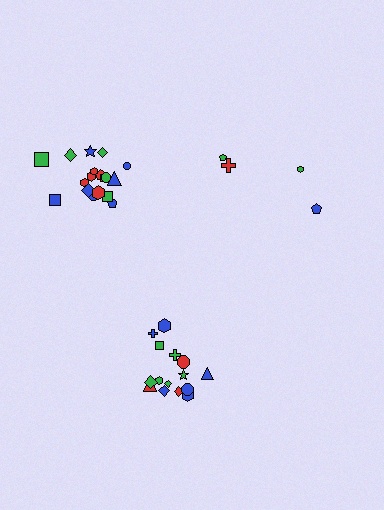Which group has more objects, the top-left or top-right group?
The top-left group.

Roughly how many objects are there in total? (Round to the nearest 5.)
Roughly 35 objects in total.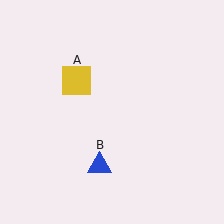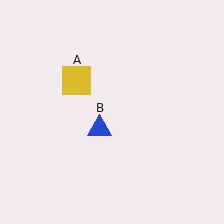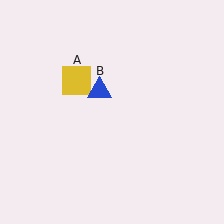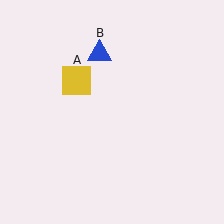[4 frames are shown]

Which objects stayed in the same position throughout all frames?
Yellow square (object A) remained stationary.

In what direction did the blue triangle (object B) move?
The blue triangle (object B) moved up.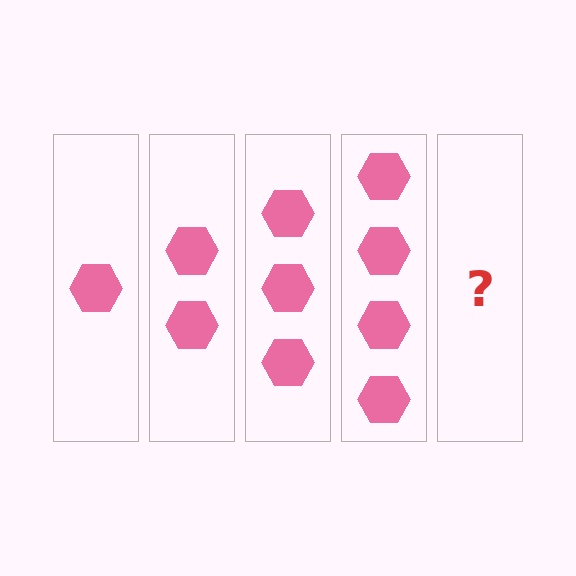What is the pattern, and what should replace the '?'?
The pattern is that each step adds one more hexagon. The '?' should be 5 hexagons.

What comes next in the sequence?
The next element should be 5 hexagons.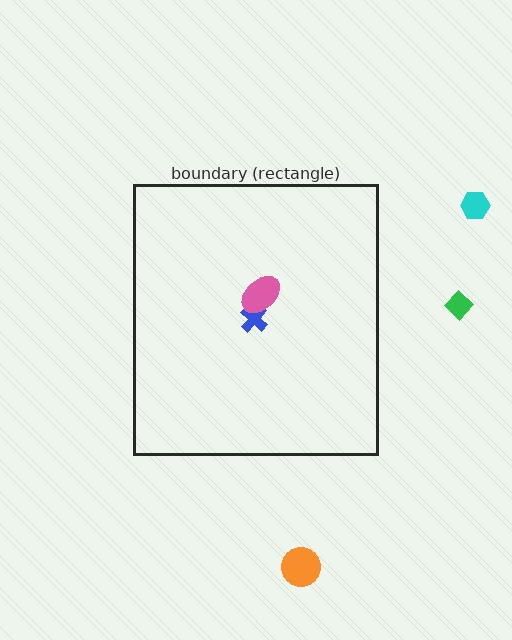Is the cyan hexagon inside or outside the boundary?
Outside.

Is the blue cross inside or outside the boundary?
Inside.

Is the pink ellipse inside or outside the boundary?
Inside.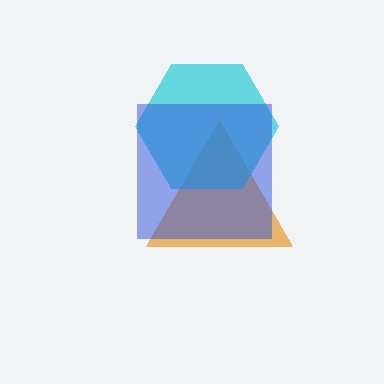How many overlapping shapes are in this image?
There are 3 overlapping shapes in the image.